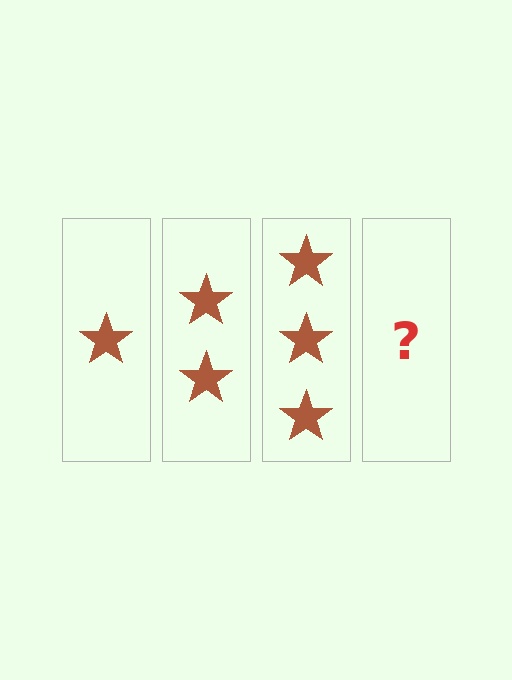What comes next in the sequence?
The next element should be 4 stars.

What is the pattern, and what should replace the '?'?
The pattern is that each step adds one more star. The '?' should be 4 stars.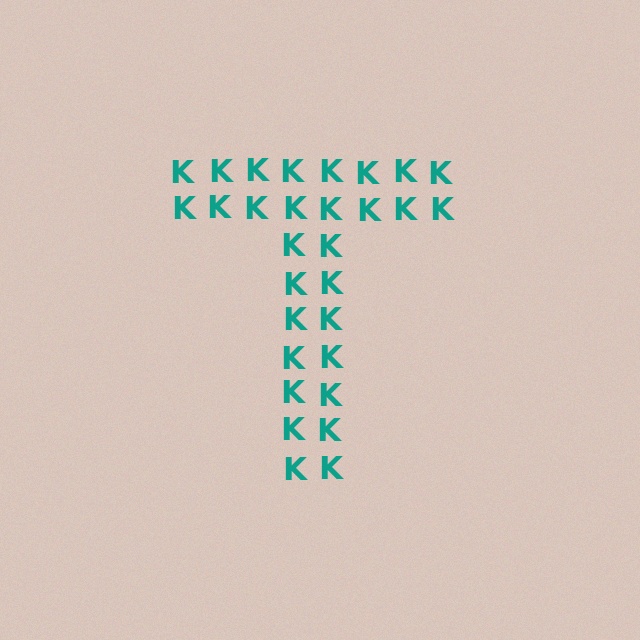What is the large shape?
The large shape is the letter T.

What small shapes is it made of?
It is made of small letter K's.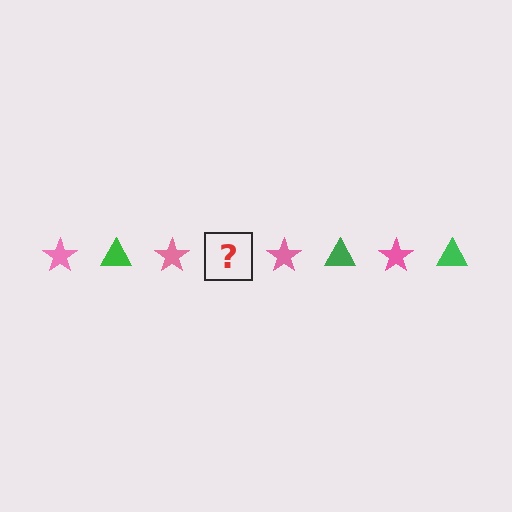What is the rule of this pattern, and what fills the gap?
The rule is that the pattern alternates between pink star and green triangle. The gap should be filled with a green triangle.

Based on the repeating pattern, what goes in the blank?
The blank should be a green triangle.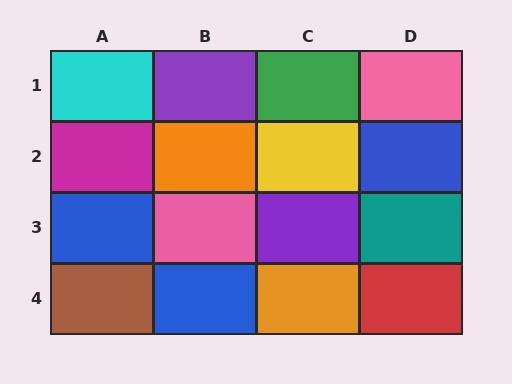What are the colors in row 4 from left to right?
Brown, blue, orange, red.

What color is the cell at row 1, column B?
Purple.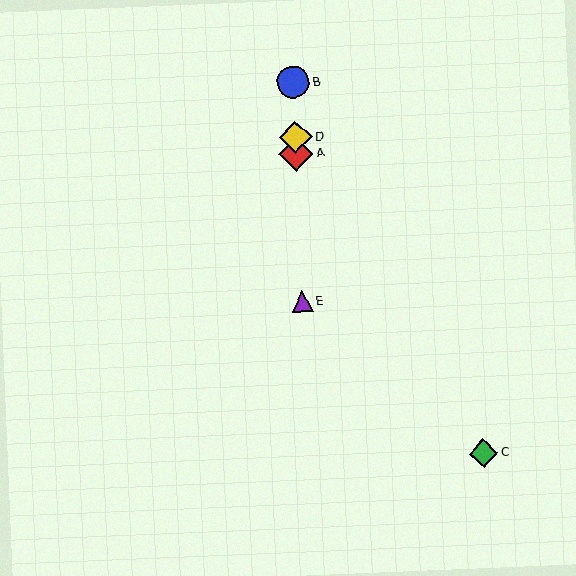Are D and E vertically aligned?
Yes, both are at x≈296.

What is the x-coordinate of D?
Object D is at x≈296.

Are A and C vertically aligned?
No, A is at x≈296 and C is at x≈483.